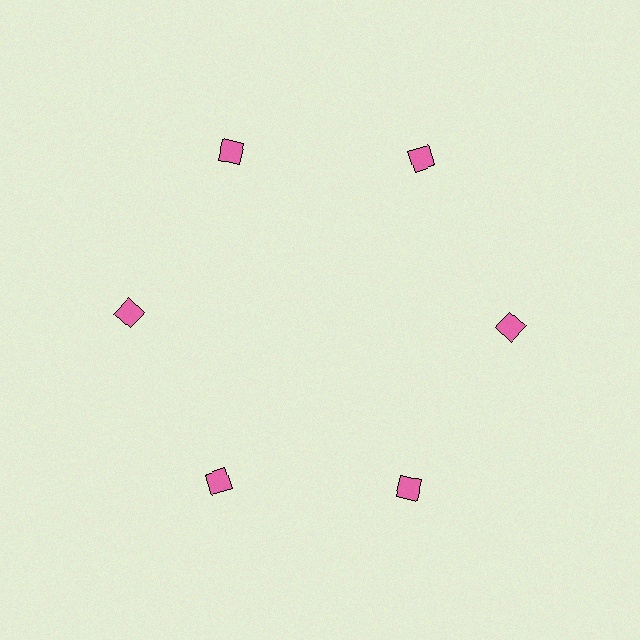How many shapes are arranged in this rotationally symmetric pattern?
There are 6 shapes, arranged in 6 groups of 1.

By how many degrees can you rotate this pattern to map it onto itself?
The pattern maps onto itself every 60 degrees of rotation.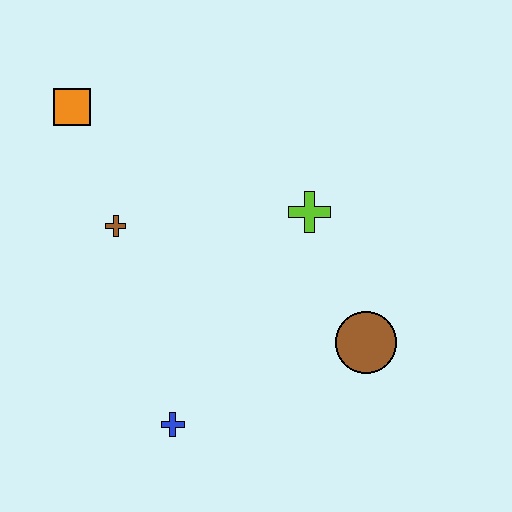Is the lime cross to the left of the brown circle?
Yes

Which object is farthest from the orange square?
The brown circle is farthest from the orange square.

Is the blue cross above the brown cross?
No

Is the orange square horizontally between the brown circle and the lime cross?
No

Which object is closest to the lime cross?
The brown circle is closest to the lime cross.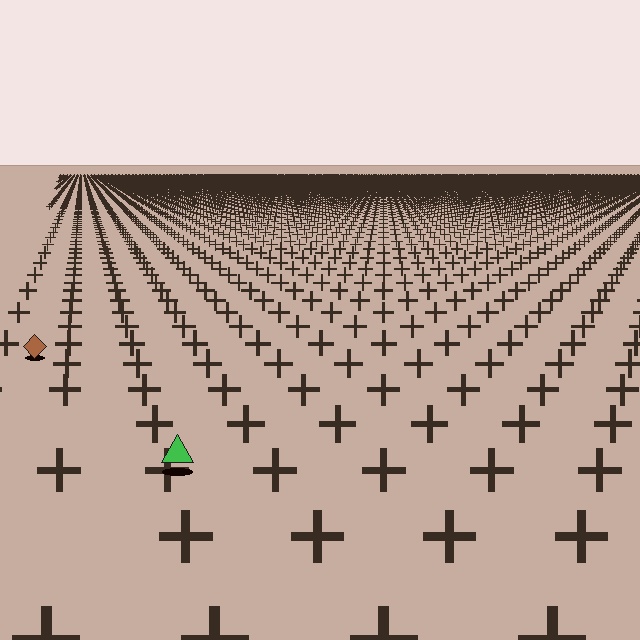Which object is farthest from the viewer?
The brown diamond is farthest from the viewer. It appears smaller and the ground texture around it is denser.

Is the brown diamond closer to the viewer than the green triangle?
No. The green triangle is closer — you can tell from the texture gradient: the ground texture is coarser near it.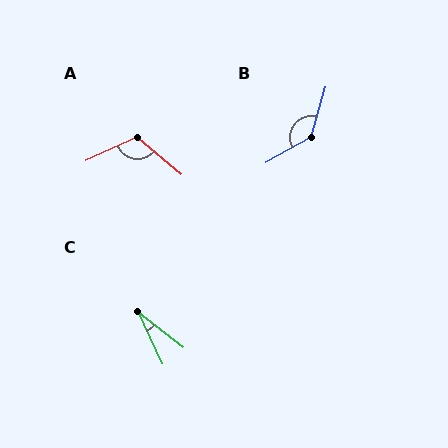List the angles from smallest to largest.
C (27°), A (115°), B (136°).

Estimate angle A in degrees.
Approximately 115 degrees.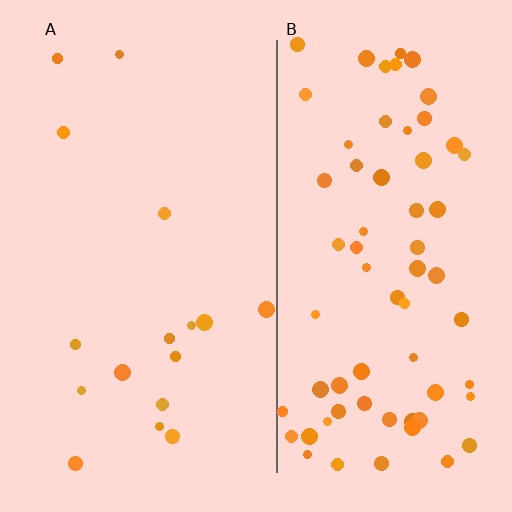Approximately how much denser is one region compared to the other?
Approximately 4.0× — region B over region A.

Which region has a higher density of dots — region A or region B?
B (the right).